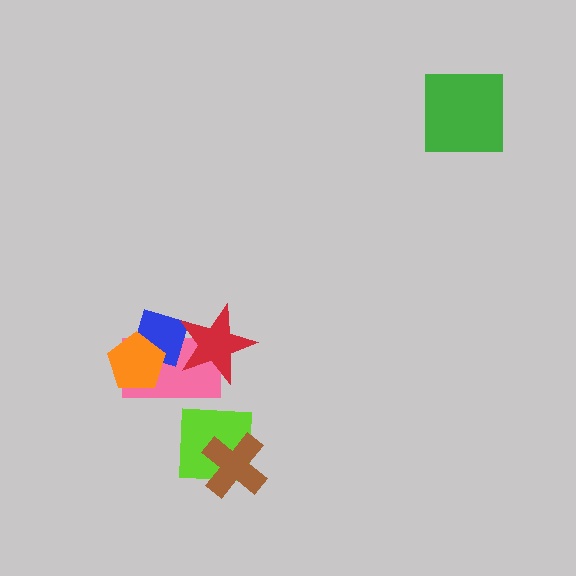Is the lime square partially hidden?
Yes, it is partially covered by another shape.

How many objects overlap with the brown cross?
1 object overlaps with the brown cross.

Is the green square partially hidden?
No, no other shape covers it.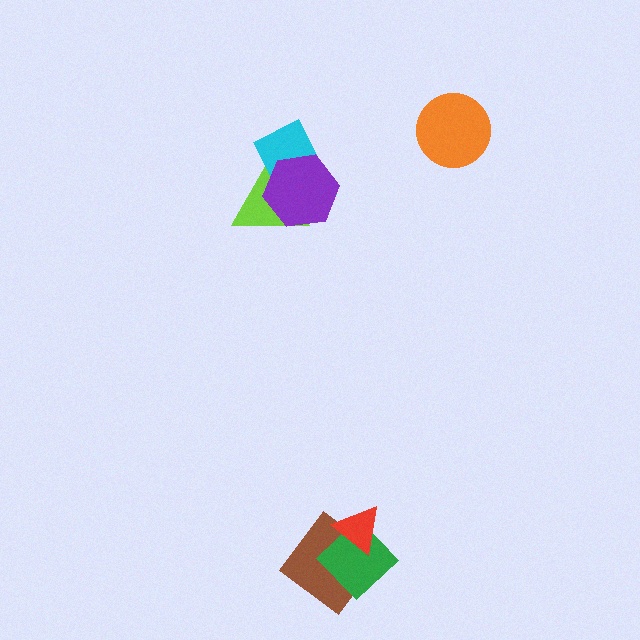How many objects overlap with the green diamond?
2 objects overlap with the green diamond.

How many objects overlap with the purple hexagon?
2 objects overlap with the purple hexagon.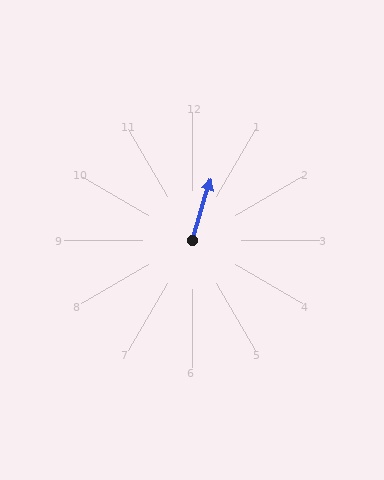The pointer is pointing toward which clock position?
Roughly 1 o'clock.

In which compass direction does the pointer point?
North.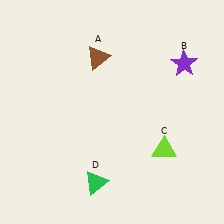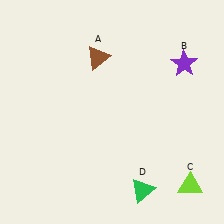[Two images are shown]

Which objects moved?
The objects that moved are: the lime triangle (C), the green triangle (D).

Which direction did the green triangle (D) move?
The green triangle (D) moved right.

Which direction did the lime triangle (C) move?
The lime triangle (C) moved down.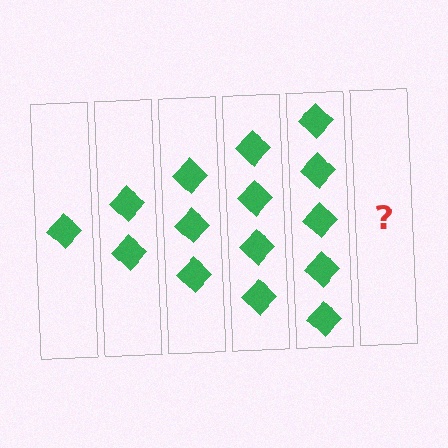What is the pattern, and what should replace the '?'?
The pattern is that each step adds one more diamond. The '?' should be 6 diamonds.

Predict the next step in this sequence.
The next step is 6 diamonds.